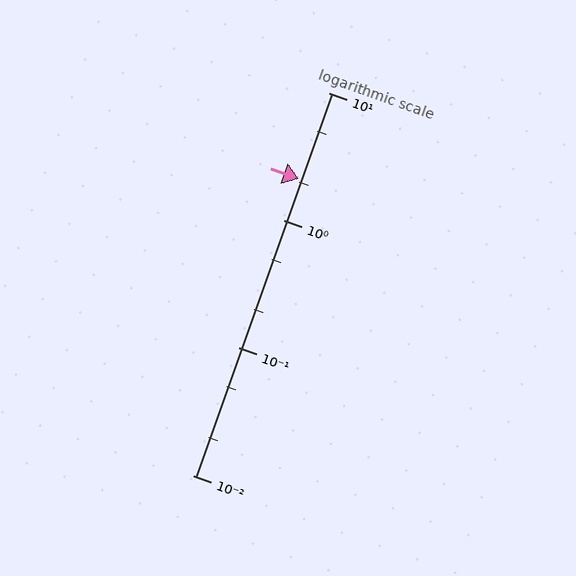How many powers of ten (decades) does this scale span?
The scale spans 3 decades, from 0.01 to 10.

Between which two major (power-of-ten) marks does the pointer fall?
The pointer is between 1 and 10.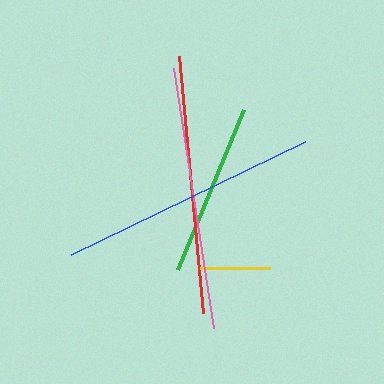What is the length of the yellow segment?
The yellow segment is approximately 69 pixels long.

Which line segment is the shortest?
The yellow line is the shortest at approximately 69 pixels.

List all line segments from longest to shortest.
From longest to shortest: pink, blue, red, green, yellow.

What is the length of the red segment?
The red segment is approximately 257 pixels long.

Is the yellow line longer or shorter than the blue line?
The blue line is longer than the yellow line.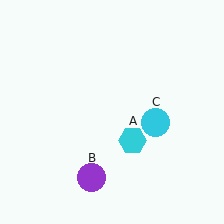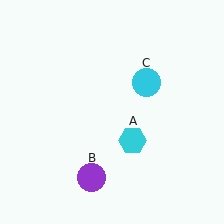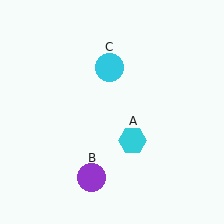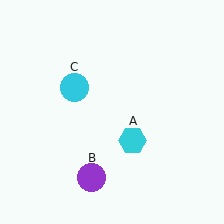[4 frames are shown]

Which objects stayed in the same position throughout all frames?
Cyan hexagon (object A) and purple circle (object B) remained stationary.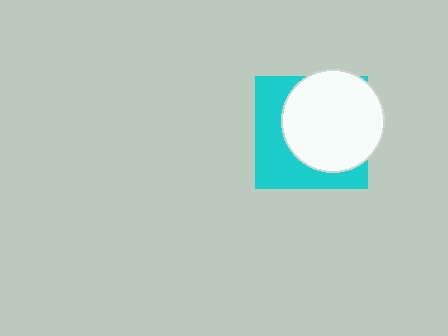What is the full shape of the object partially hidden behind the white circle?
The partially hidden object is a cyan square.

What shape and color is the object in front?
The object in front is a white circle.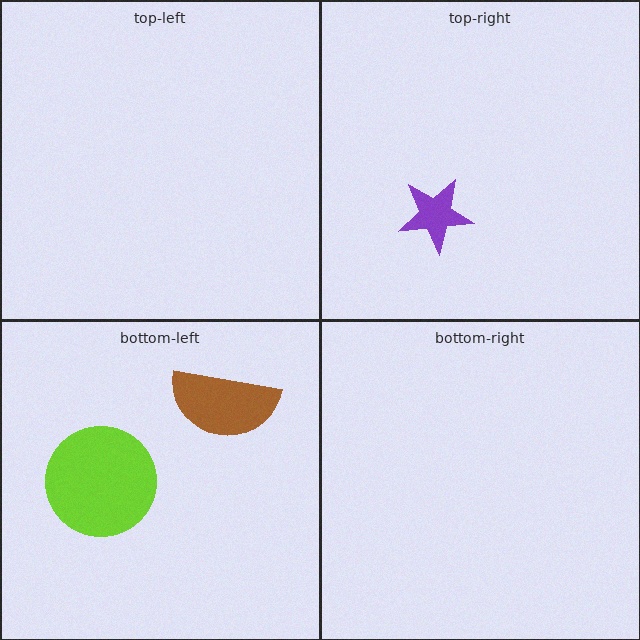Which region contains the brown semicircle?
The bottom-left region.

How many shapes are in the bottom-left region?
2.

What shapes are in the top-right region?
The purple star.